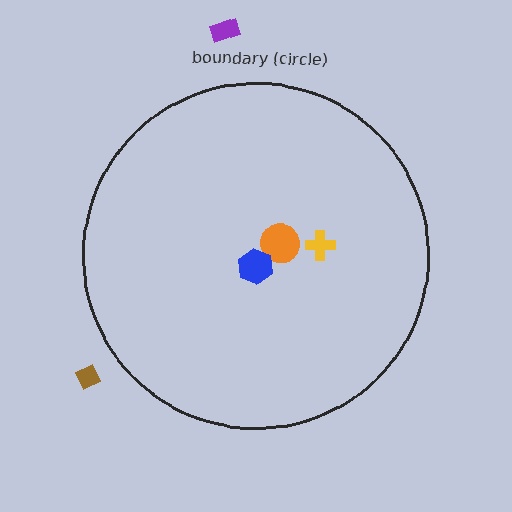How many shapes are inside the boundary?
3 inside, 2 outside.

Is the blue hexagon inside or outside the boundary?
Inside.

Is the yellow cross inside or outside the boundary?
Inside.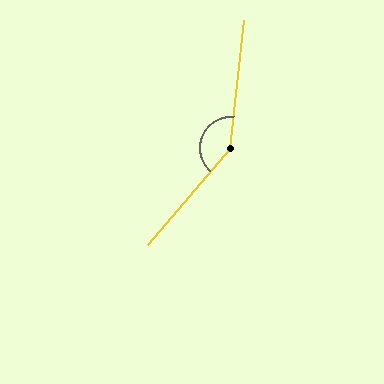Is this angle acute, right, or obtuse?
It is obtuse.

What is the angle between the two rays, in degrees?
Approximately 145 degrees.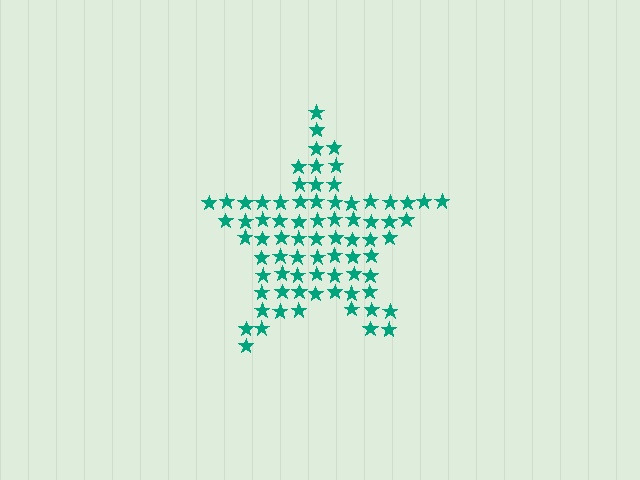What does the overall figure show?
The overall figure shows a star.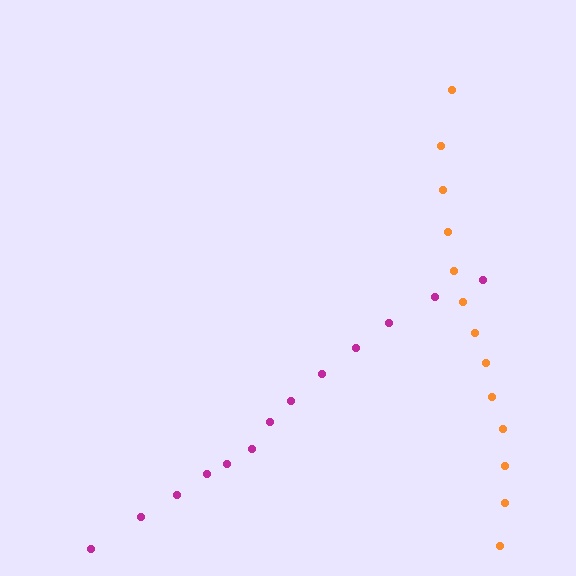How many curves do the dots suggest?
There are 2 distinct paths.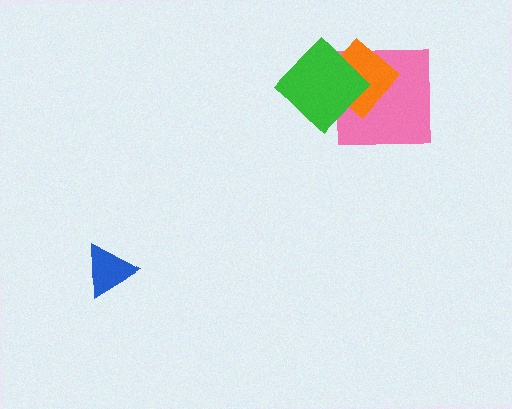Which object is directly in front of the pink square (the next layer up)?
The orange diamond is directly in front of the pink square.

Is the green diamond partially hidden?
No, no other shape covers it.